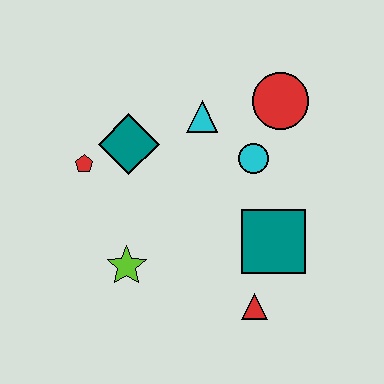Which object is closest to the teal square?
The red triangle is closest to the teal square.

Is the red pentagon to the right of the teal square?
No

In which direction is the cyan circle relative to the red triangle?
The cyan circle is above the red triangle.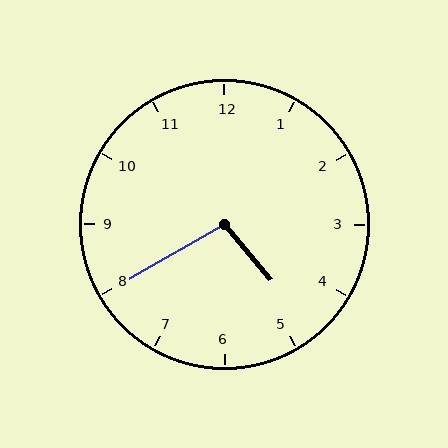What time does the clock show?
4:40.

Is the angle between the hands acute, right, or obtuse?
It is obtuse.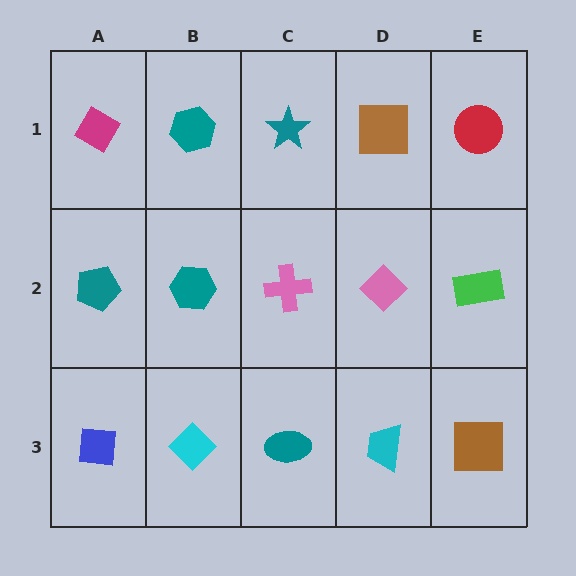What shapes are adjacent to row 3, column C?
A pink cross (row 2, column C), a cyan diamond (row 3, column B), a cyan trapezoid (row 3, column D).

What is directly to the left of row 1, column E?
A brown square.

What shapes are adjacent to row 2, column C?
A teal star (row 1, column C), a teal ellipse (row 3, column C), a teal hexagon (row 2, column B), a pink diamond (row 2, column D).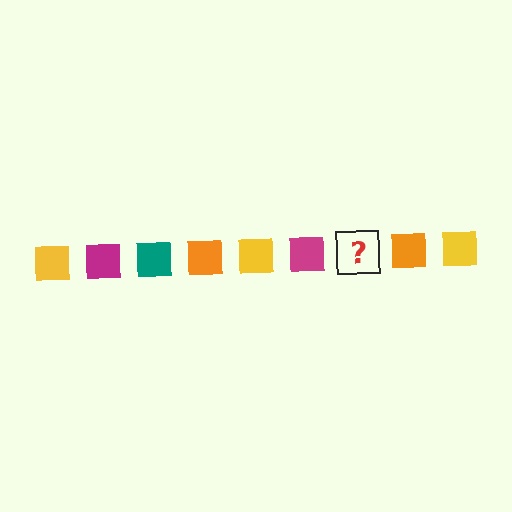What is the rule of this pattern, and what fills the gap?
The rule is that the pattern cycles through yellow, magenta, teal, orange squares. The gap should be filled with a teal square.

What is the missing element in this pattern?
The missing element is a teal square.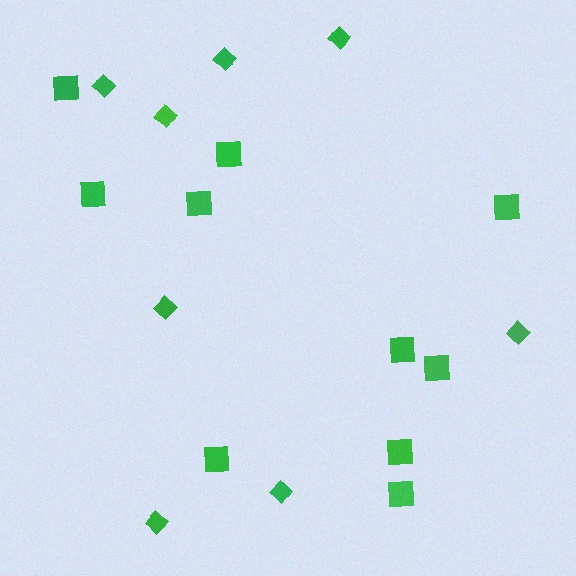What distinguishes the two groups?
There are 2 groups: one group of squares (10) and one group of diamonds (8).